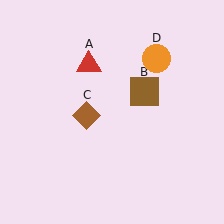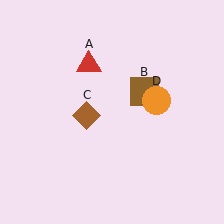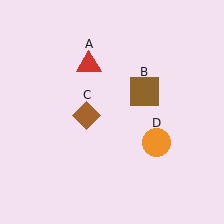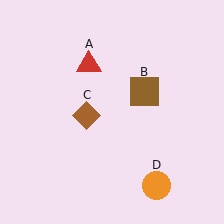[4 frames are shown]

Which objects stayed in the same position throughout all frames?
Red triangle (object A) and brown square (object B) and brown diamond (object C) remained stationary.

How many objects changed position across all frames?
1 object changed position: orange circle (object D).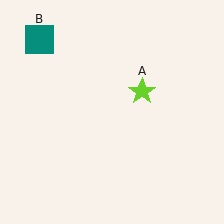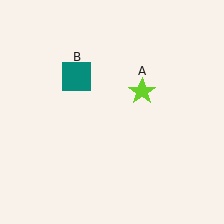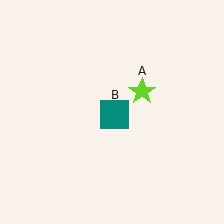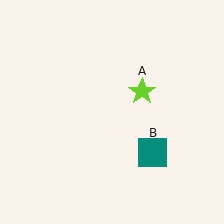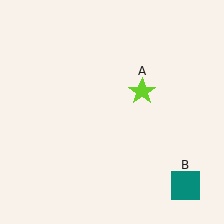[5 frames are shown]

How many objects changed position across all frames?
1 object changed position: teal square (object B).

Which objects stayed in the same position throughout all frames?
Lime star (object A) remained stationary.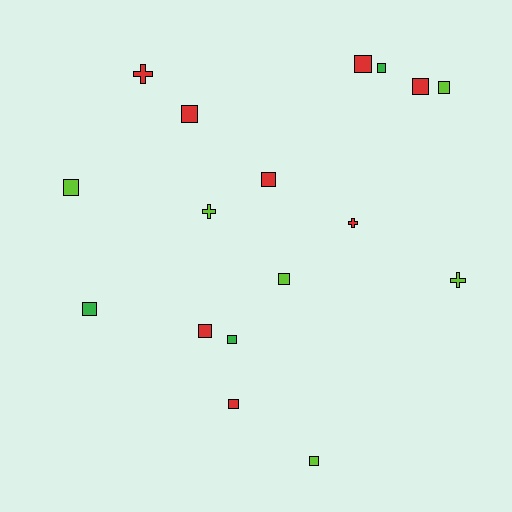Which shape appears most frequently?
Square, with 13 objects.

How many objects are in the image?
There are 17 objects.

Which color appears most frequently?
Red, with 8 objects.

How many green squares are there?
There are 3 green squares.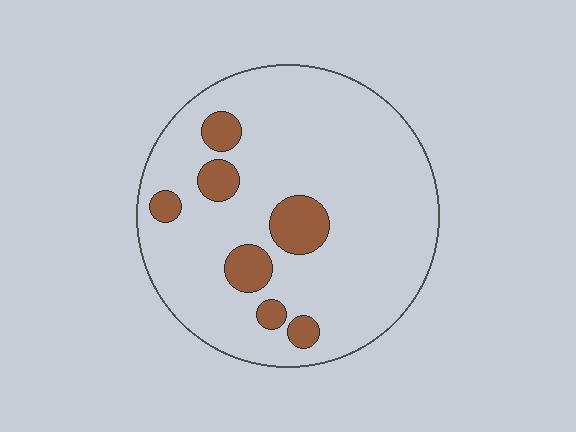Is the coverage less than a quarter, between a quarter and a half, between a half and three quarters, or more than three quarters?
Less than a quarter.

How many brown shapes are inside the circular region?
7.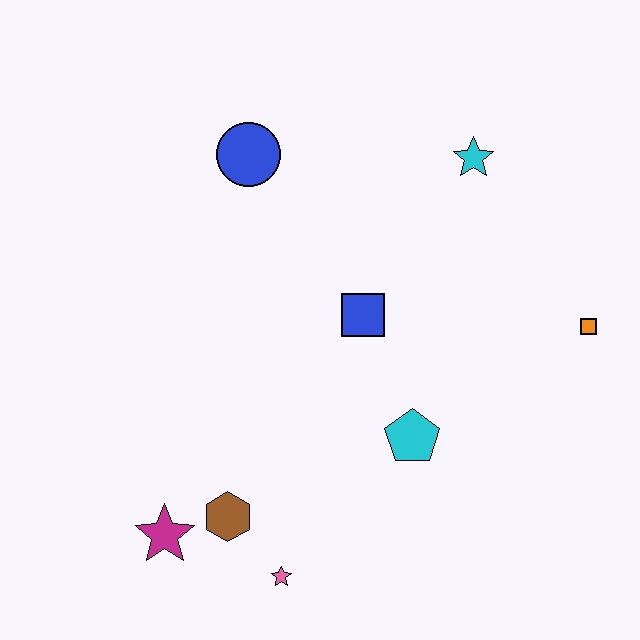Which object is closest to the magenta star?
The brown hexagon is closest to the magenta star.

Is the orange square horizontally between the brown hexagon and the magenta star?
No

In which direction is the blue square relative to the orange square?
The blue square is to the left of the orange square.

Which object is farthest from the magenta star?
The cyan star is farthest from the magenta star.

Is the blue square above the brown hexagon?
Yes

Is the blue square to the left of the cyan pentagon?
Yes